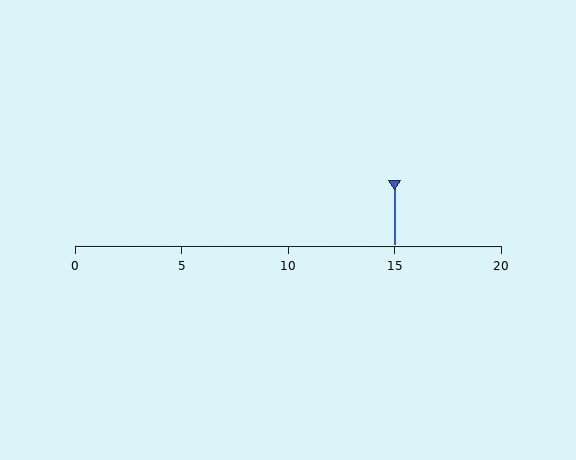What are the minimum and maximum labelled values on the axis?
The axis runs from 0 to 20.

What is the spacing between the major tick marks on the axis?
The major ticks are spaced 5 apart.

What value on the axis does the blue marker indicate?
The marker indicates approximately 15.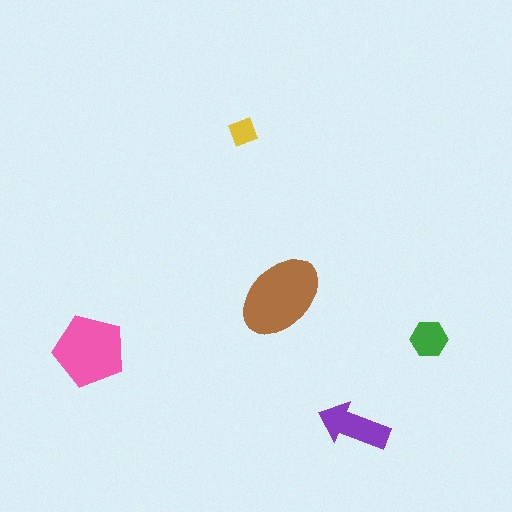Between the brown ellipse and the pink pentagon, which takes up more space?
The brown ellipse.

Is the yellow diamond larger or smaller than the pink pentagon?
Smaller.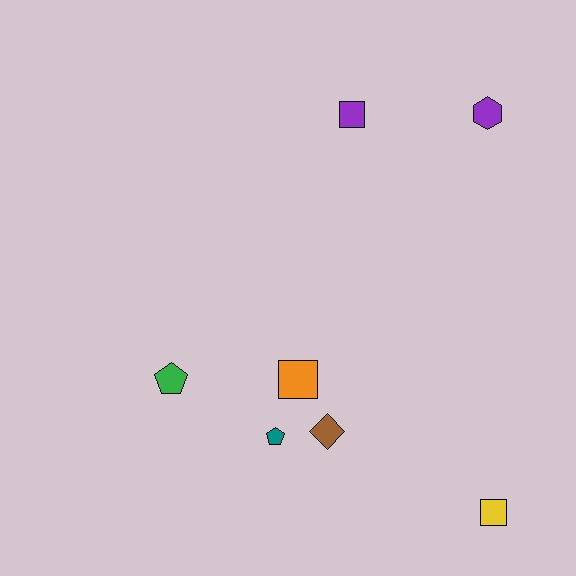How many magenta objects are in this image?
There are no magenta objects.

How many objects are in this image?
There are 7 objects.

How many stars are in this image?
There are no stars.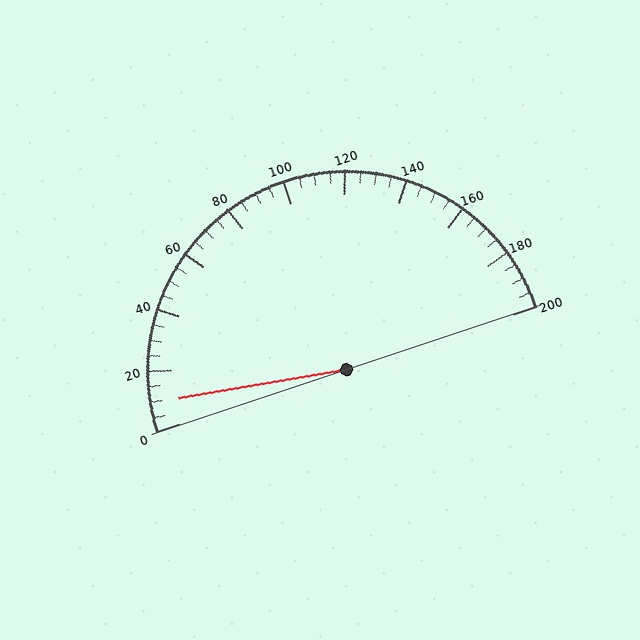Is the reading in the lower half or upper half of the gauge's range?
The reading is in the lower half of the range (0 to 200).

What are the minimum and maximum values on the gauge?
The gauge ranges from 0 to 200.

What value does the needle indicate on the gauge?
The needle indicates approximately 10.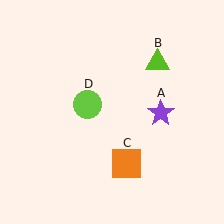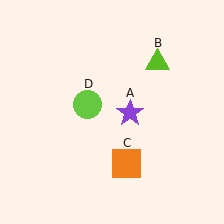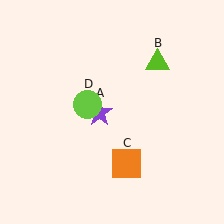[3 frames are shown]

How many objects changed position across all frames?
1 object changed position: purple star (object A).